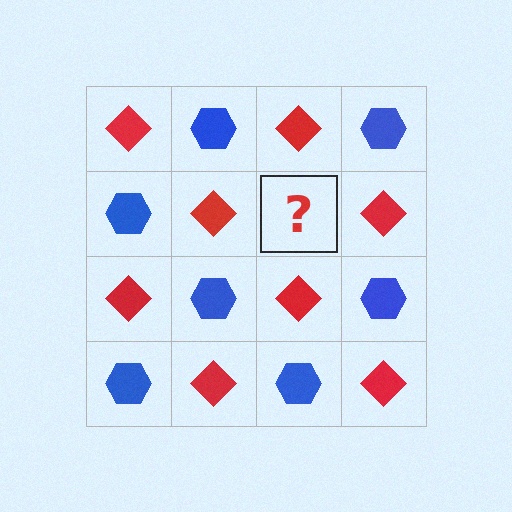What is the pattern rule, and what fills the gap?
The rule is that it alternates red diamond and blue hexagon in a checkerboard pattern. The gap should be filled with a blue hexagon.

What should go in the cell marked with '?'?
The missing cell should contain a blue hexagon.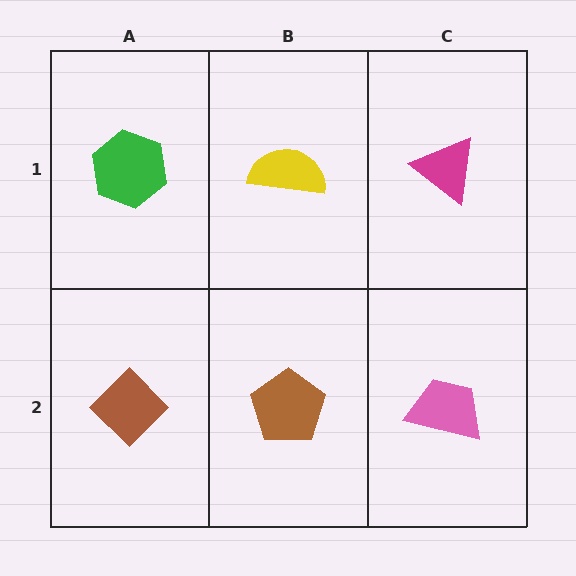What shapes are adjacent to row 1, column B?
A brown pentagon (row 2, column B), a green hexagon (row 1, column A), a magenta triangle (row 1, column C).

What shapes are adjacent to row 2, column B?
A yellow semicircle (row 1, column B), a brown diamond (row 2, column A), a pink trapezoid (row 2, column C).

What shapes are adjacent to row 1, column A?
A brown diamond (row 2, column A), a yellow semicircle (row 1, column B).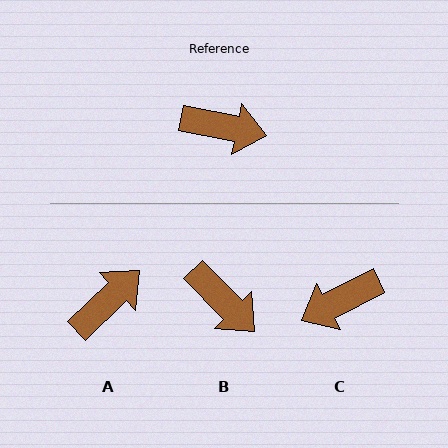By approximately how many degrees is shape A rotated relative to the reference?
Approximately 55 degrees counter-clockwise.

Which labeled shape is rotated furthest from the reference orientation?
C, about 142 degrees away.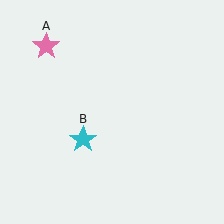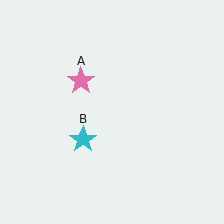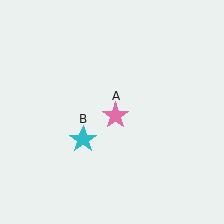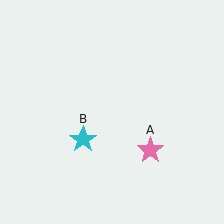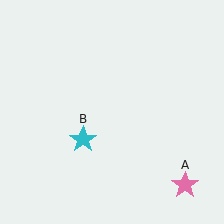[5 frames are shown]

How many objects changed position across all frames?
1 object changed position: pink star (object A).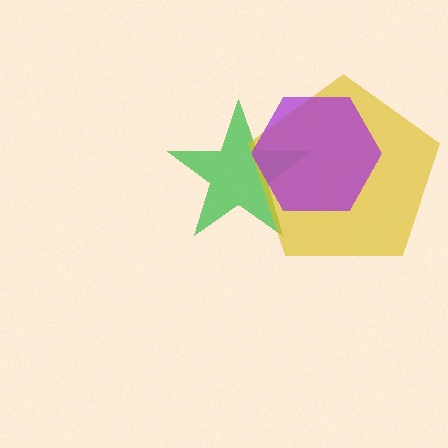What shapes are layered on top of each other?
The layered shapes are: a green star, a yellow pentagon, a purple hexagon.